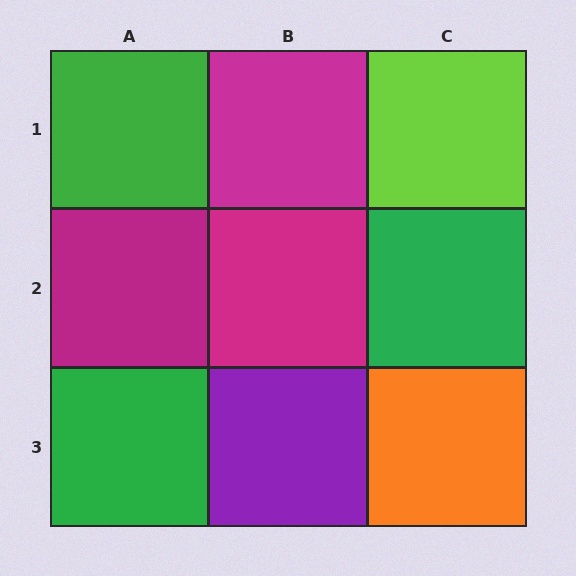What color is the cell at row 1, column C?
Lime.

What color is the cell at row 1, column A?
Green.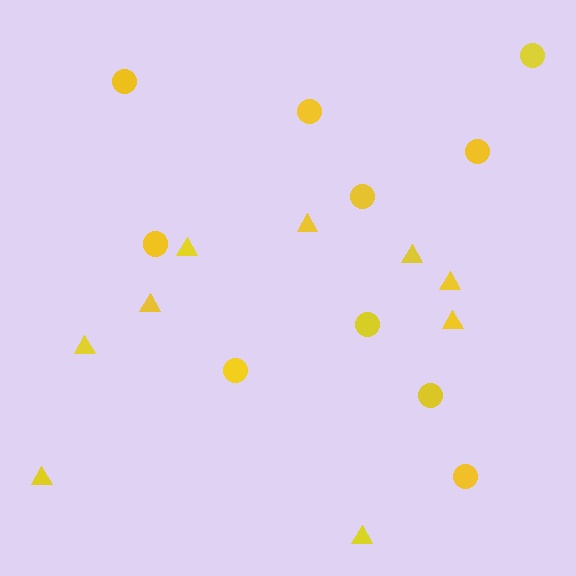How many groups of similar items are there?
There are 2 groups: one group of circles (10) and one group of triangles (9).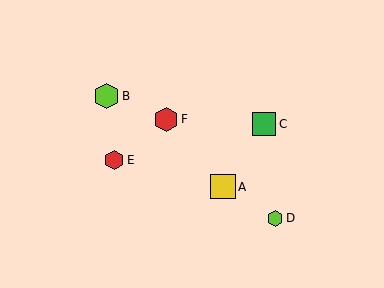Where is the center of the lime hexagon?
The center of the lime hexagon is at (275, 218).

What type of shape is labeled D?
Shape D is a lime hexagon.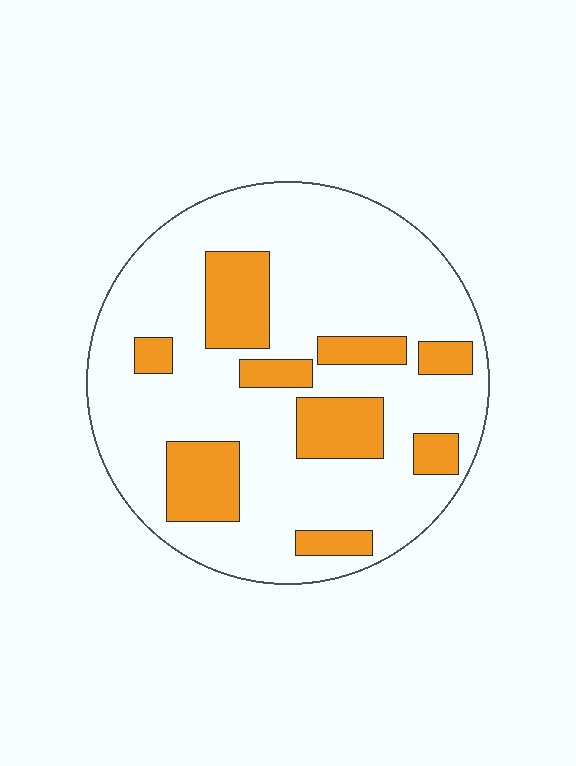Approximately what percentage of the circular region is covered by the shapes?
Approximately 25%.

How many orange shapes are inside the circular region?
9.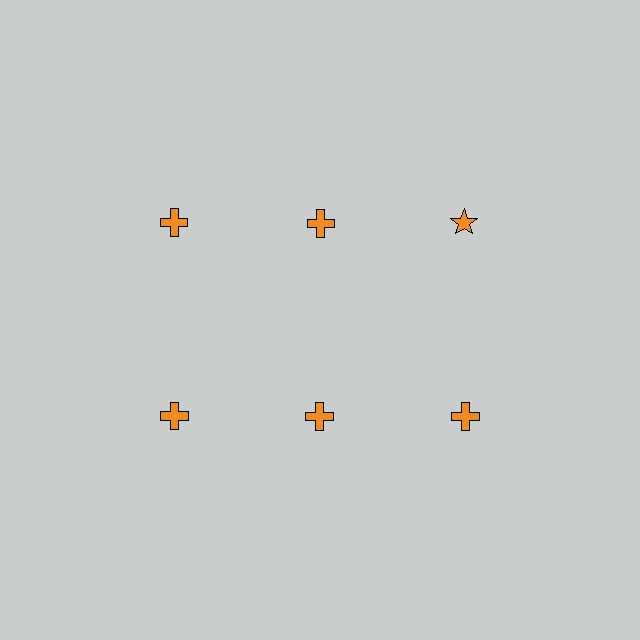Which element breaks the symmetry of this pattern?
The orange star in the top row, center column breaks the symmetry. All other shapes are orange crosses.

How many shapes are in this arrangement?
There are 6 shapes arranged in a grid pattern.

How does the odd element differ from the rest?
It has a different shape: star instead of cross.